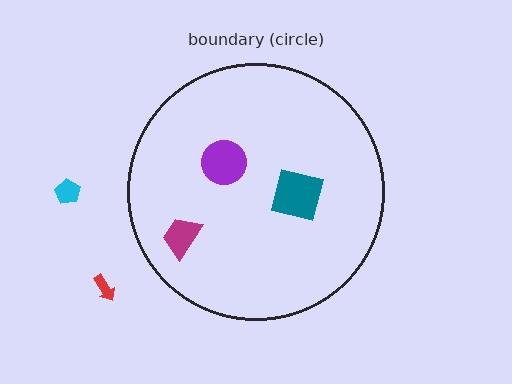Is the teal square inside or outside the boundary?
Inside.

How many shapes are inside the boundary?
3 inside, 2 outside.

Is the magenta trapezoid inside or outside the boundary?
Inside.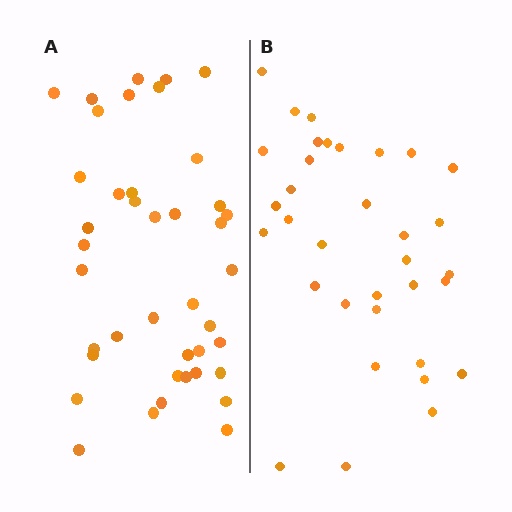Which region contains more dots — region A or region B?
Region A (the left region) has more dots.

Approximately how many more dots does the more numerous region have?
Region A has roughly 8 or so more dots than region B.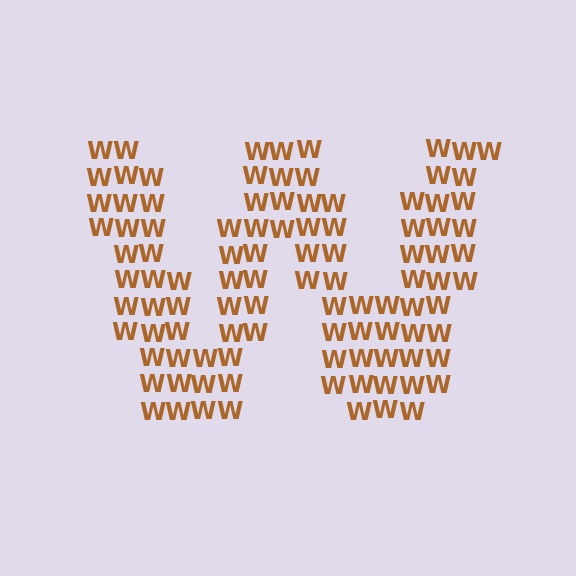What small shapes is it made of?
It is made of small letter W's.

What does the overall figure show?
The overall figure shows the letter W.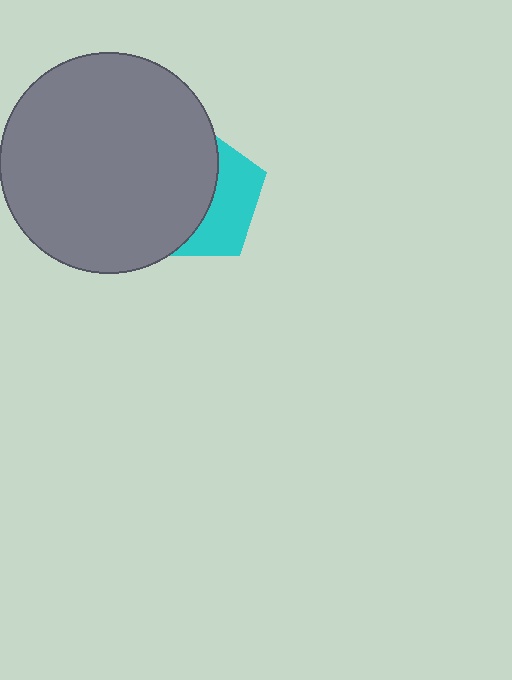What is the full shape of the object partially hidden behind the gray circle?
The partially hidden object is a cyan pentagon.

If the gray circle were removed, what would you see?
You would see the complete cyan pentagon.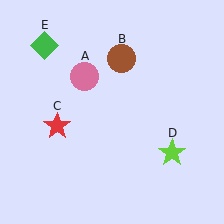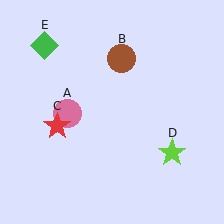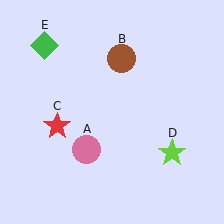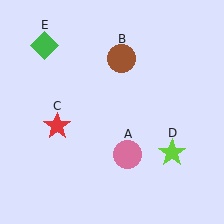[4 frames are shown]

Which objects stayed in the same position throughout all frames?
Brown circle (object B) and red star (object C) and lime star (object D) and green diamond (object E) remained stationary.